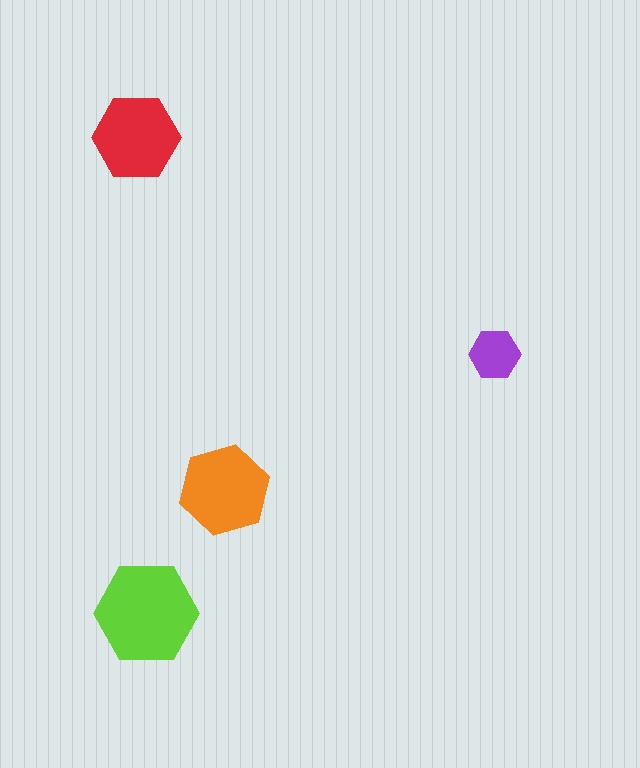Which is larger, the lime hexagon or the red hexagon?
The lime one.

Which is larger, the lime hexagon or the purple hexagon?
The lime one.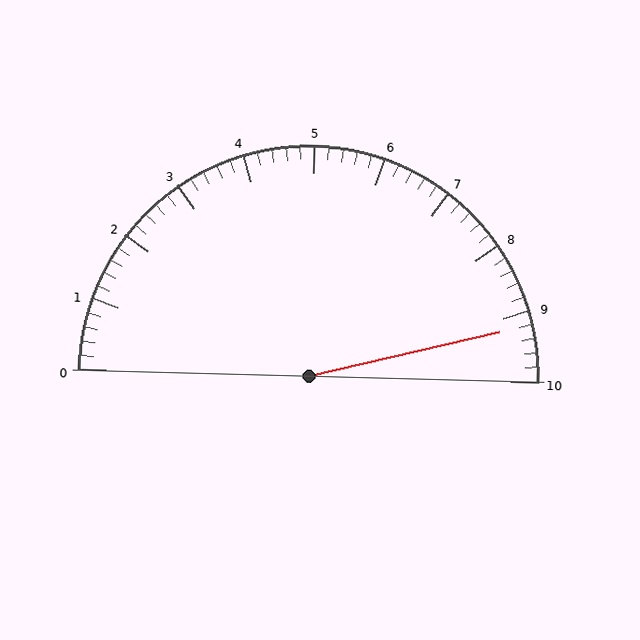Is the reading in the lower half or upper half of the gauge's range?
The reading is in the upper half of the range (0 to 10).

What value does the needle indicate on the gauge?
The needle indicates approximately 9.2.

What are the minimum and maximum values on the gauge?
The gauge ranges from 0 to 10.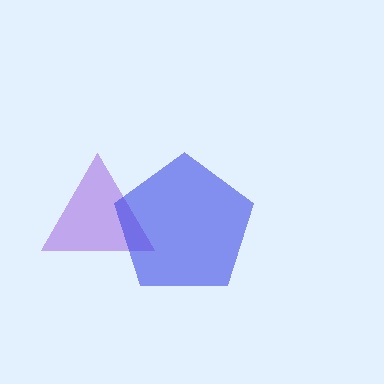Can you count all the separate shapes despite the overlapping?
Yes, there are 2 separate shapes.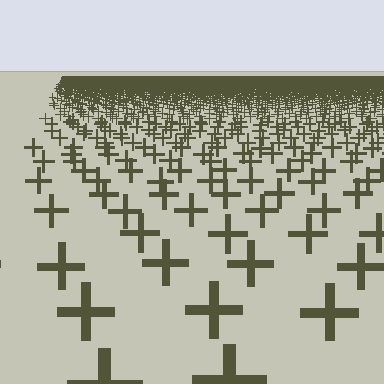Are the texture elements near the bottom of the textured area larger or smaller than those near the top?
Larger. Near the bottom, elements are closer to the viewer and appear at a bigger on-screen size.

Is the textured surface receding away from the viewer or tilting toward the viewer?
The surface is receding away from the viewer. Texture elements get smaller and denser toward the top.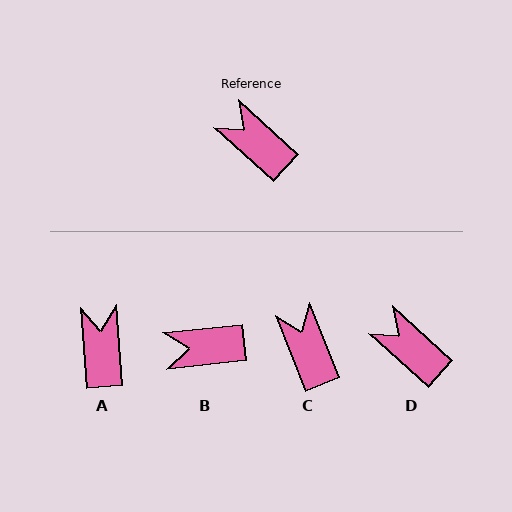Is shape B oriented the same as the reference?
No, it is off by about 48 degrees.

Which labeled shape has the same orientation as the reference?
D.